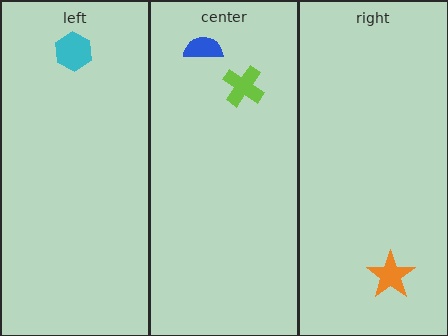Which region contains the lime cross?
The center region.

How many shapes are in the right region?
1.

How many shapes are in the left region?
1.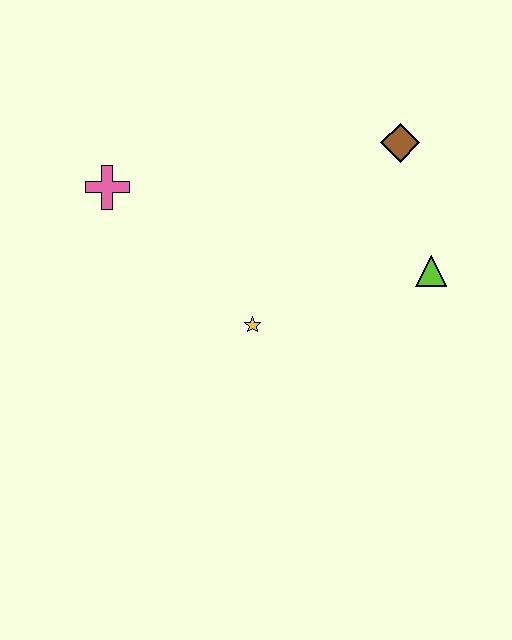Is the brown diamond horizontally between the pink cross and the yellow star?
No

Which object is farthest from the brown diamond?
The pink cross is farthest from the brown diamond.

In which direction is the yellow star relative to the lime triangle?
The yellow star is to the left of the lime triangle.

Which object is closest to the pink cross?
The yellow star is closest to the pink cross.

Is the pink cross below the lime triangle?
No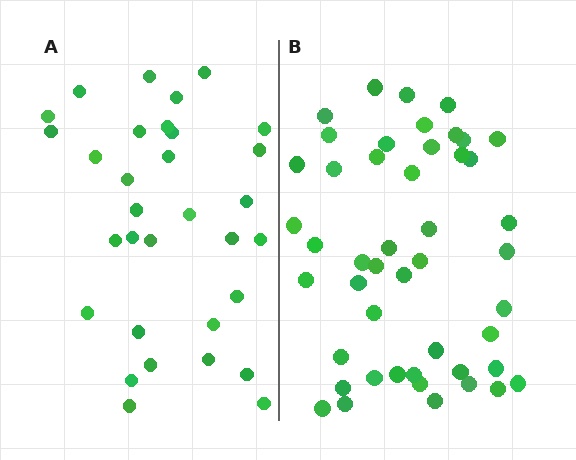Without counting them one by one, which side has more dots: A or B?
Region B (the right region) has more dots.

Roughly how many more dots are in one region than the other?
Region B has approximately 15 more dots than region A.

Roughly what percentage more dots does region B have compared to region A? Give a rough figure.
About 45% more.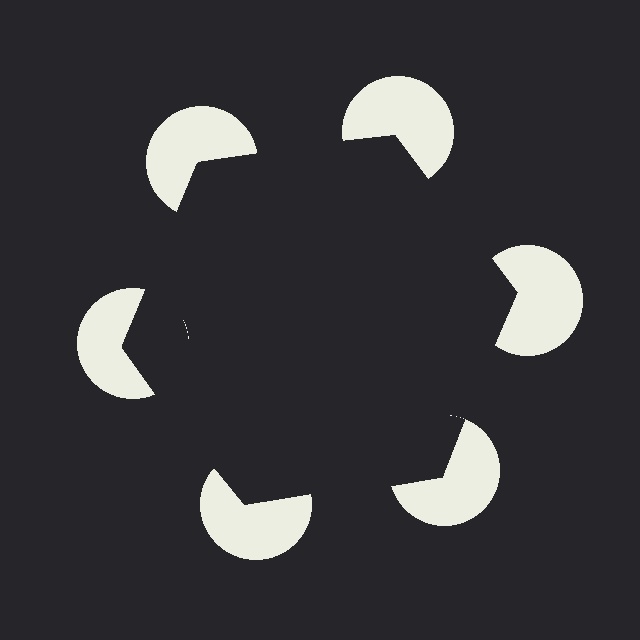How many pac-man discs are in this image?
There are 6 — one at each vertex of the illusory hexagon.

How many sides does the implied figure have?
6 sides.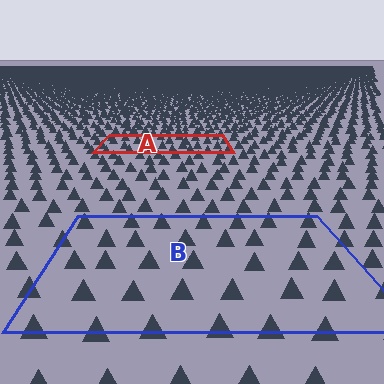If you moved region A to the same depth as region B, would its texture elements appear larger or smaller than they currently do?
They would appear larger. At a closer depth, the same texture elements are projected at a bigger on-screen size.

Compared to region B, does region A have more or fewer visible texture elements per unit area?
Region A has more texture elements per unit area — they are packed more densely because it is farther away.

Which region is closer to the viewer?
Region B is closer. The texture elements there are larger and more spread out.